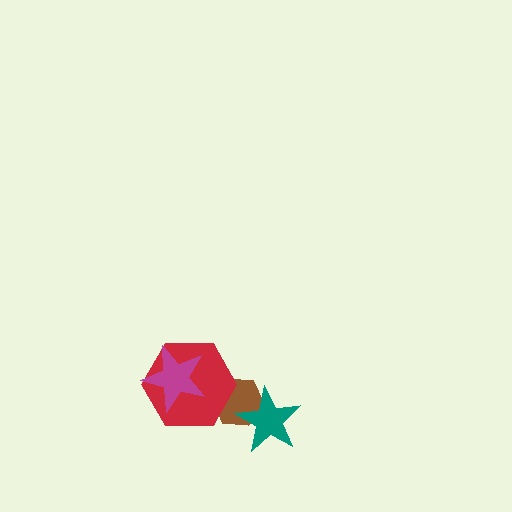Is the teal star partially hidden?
No, no other shape covers it.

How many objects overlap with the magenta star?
1 object overlaps with the magenta star.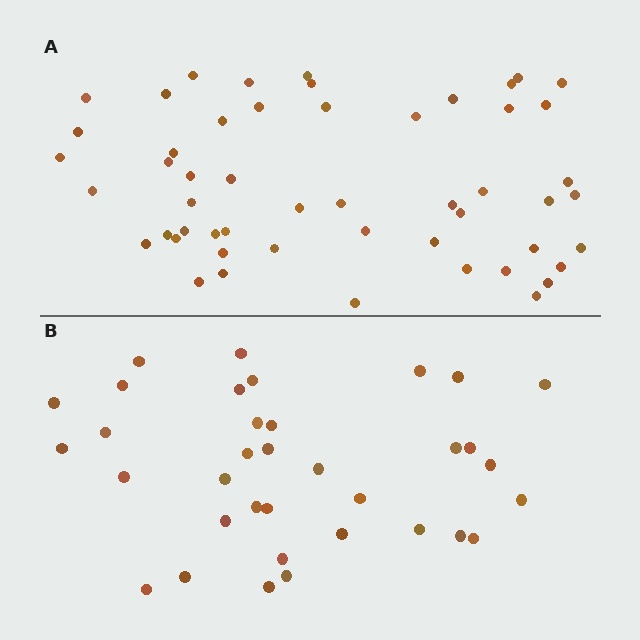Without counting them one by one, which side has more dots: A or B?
Region A (the top region) has more dots.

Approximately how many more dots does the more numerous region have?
Region A has approximately 15 more dots than region B.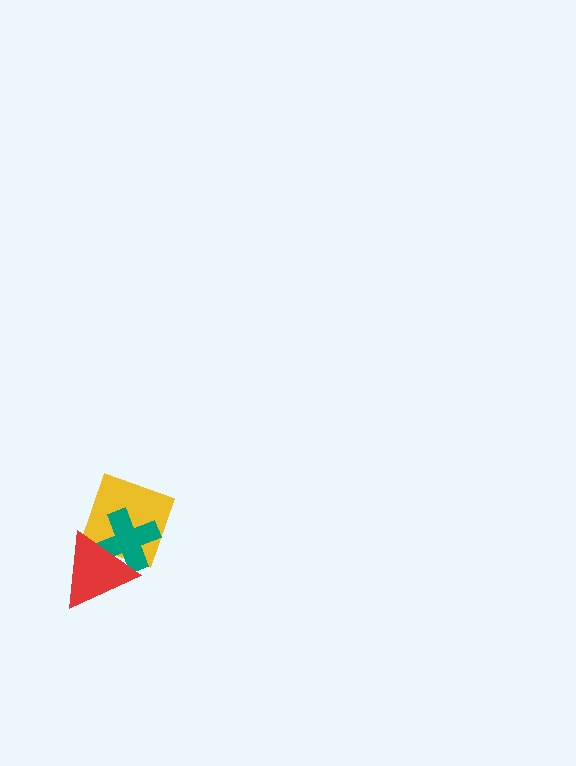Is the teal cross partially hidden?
Yes, it is partially covered by another shape.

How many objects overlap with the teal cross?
2 objects overlap with the teal cross.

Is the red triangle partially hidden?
No, no other shape covers it.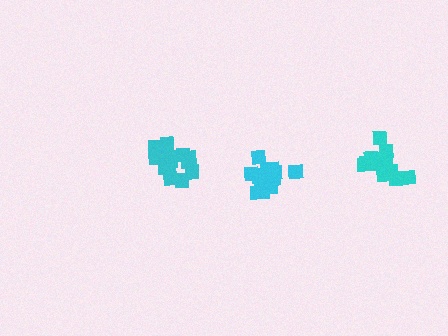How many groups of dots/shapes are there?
There are 3 groups.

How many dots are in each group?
Group 1: 16 dots, Group 2: 14 dots, Group 3: 15 dots (45 total).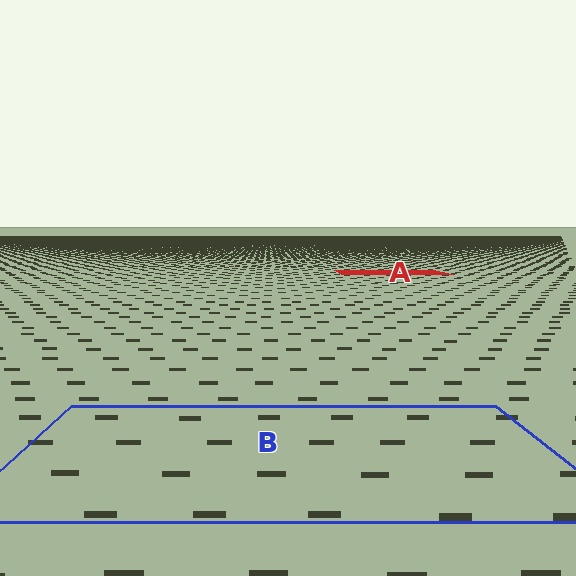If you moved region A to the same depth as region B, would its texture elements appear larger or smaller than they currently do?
They would appear larger. At a closer depth, the same texture elements are projected at a bigger on-screen size.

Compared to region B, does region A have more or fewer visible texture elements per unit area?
Region A has more texture elements per unit area — they are packed more densely because it is farther away.